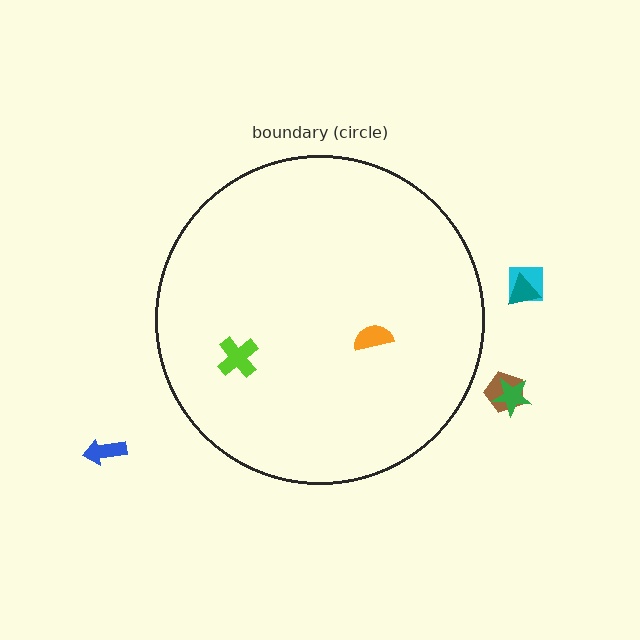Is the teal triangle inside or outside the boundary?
Outside.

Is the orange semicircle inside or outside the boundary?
Inside.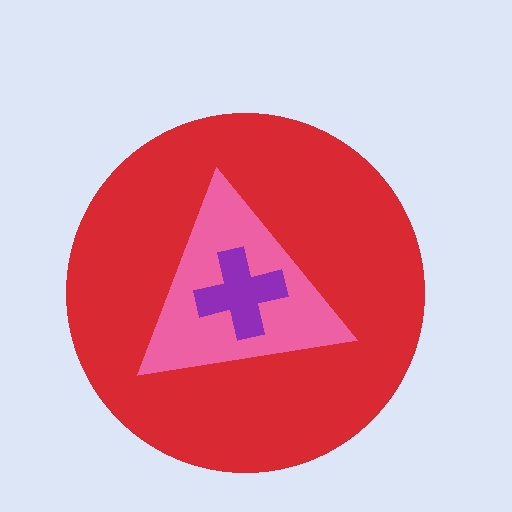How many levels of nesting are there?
3.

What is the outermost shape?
The red circle.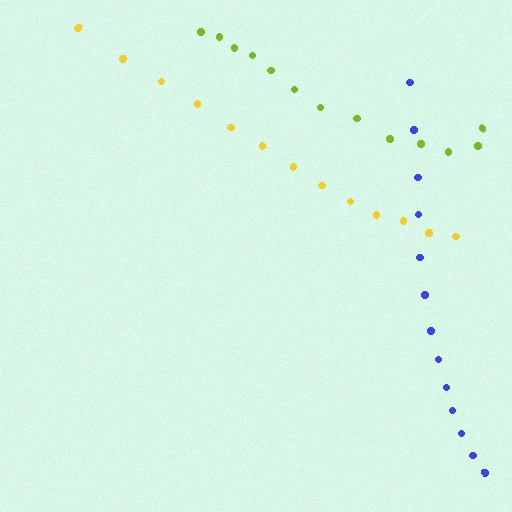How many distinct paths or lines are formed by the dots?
There are 3 distinct paths.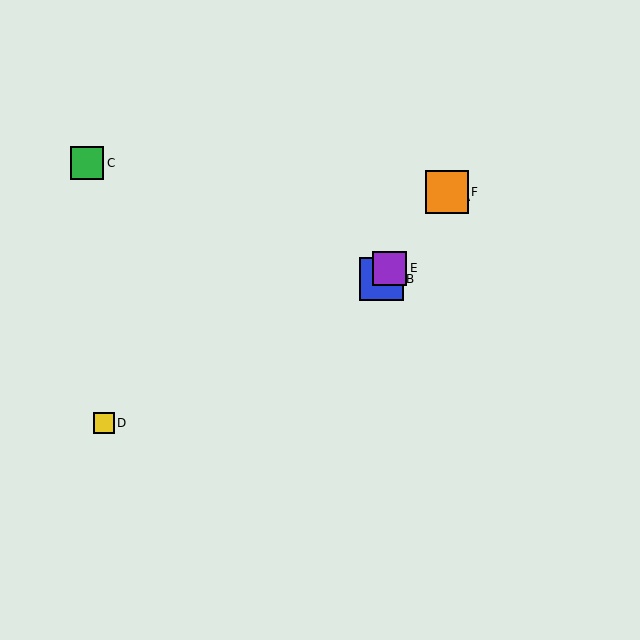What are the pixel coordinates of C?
Object C is at (87, 163).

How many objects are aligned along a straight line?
4 objects (A, B, E, F) are aligned along a straight line.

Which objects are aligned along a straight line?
Objects A, B, E, F are aligned along a straight line.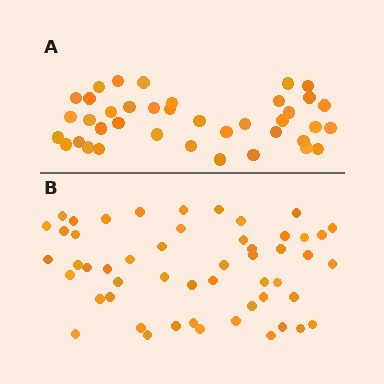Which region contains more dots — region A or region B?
Region B (the bottom region) has more dots.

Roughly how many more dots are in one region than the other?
Region B has approximately 15 more dots than region A.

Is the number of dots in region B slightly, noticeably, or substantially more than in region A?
Region B has noticeably more, but not dramatically so. The ratio is roughly 1.3 to 1.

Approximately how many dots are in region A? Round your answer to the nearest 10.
About 40 dots. (The exact count is 39, which rounds to 40.)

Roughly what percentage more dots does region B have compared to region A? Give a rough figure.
About 35% more.